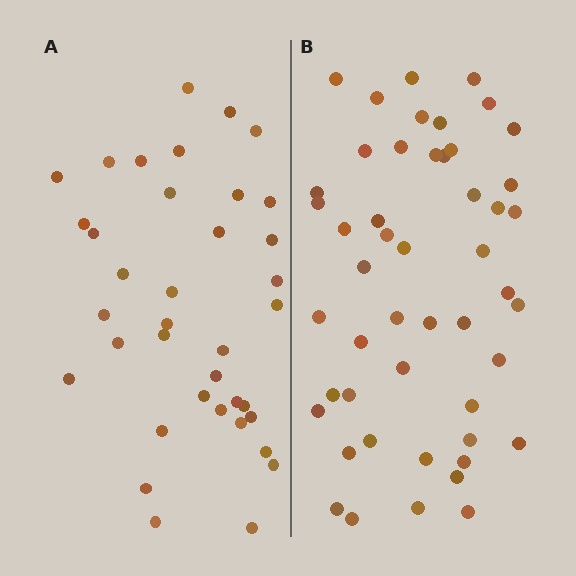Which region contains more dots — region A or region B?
Region B (the right region) has more dots.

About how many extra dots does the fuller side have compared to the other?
Region B has roughly 12 or so more dots than region A.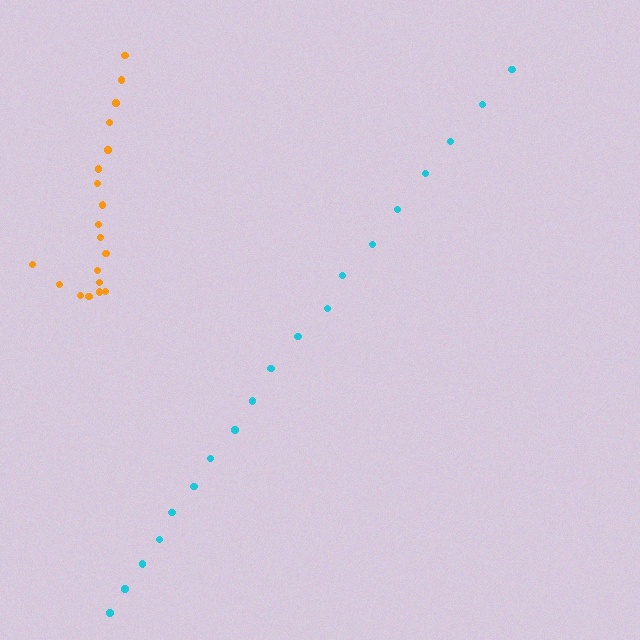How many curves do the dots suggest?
There are 2 distinct paths.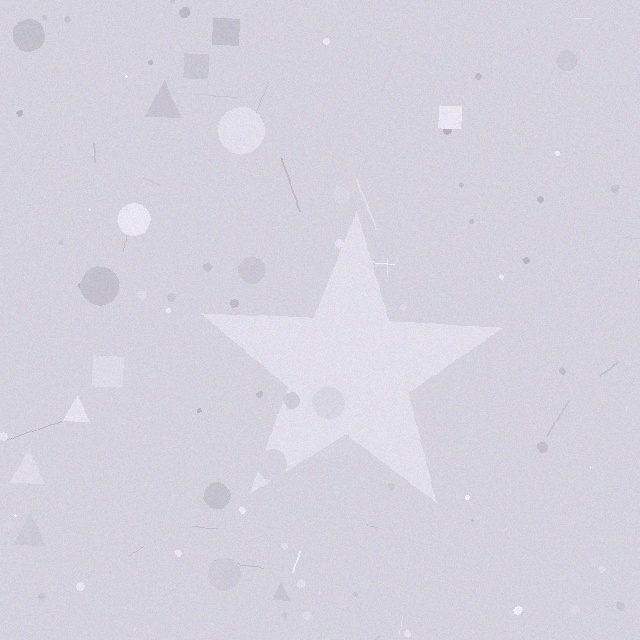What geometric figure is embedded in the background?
A star is embedded in the background.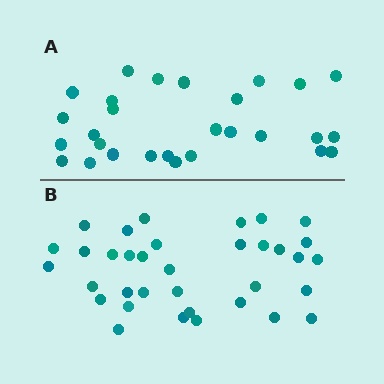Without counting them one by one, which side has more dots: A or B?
Region B (the bottom region) has more dots.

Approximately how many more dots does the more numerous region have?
Region B has roughly 8 or so more dots than region A.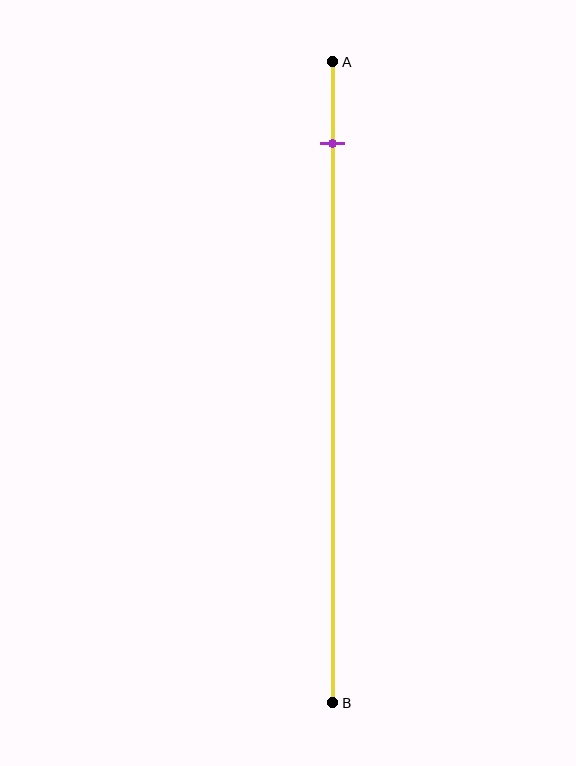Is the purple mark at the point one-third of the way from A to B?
No, the mark is at about 15% from A, not at the 33% one-third point.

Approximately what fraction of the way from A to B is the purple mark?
The purple mark is approximately 15% of the way from A to B.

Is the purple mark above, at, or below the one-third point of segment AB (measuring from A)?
The purple mark is above the one-third point of segment AB.